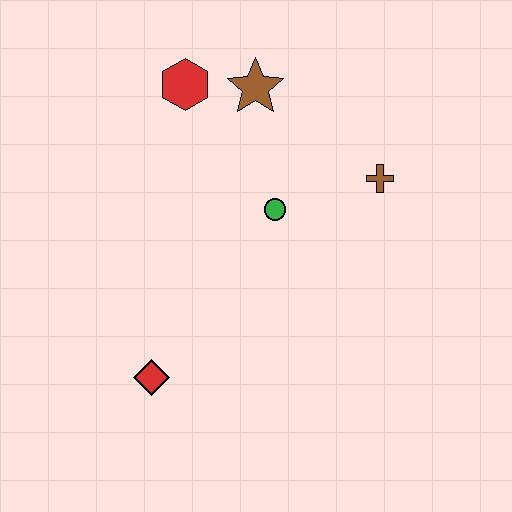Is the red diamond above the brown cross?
No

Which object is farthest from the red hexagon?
The red diamond is farthest from the red hexagon.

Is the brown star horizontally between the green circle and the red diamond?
Yes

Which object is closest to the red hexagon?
The brown star is closest to the red hexagon.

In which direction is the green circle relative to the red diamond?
The green circle is above the red diamond.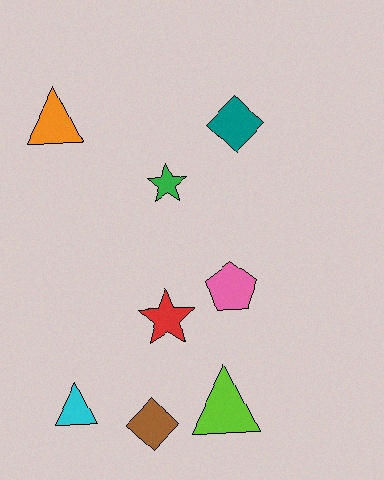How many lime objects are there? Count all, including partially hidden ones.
There is 1 lime object.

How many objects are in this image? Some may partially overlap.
There are 8 objects.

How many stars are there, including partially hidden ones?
There are 2 stars.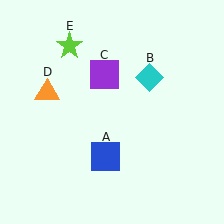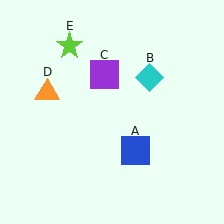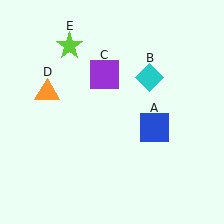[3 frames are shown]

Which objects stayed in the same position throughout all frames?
Cyan diamond (object B) and purple square (object C) and orange triangle (object D) and lime star (object E) remained stationary.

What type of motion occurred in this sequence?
The blue square (object A) rotated counterclockwise around the center of the scene.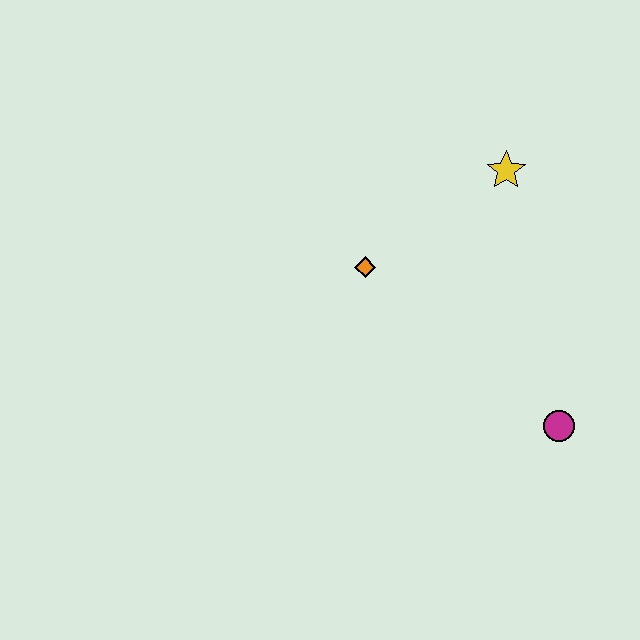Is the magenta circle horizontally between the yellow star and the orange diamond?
No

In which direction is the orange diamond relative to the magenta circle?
The orange diamond is to the left of the magenta circle.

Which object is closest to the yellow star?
The orange diamond is closest to the yellow star.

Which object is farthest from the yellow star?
The magenta circle is farthest from the yellow star.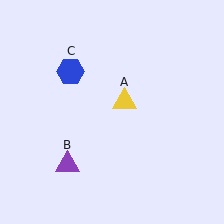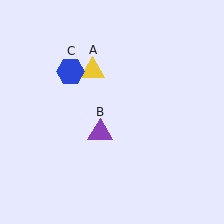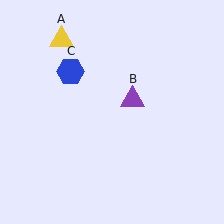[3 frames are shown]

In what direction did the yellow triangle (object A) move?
The yellow triangle (object A) moved up and to the left.